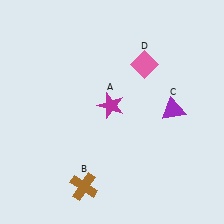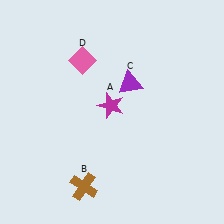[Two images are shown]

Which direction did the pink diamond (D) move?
The pink diamond (D) moved left.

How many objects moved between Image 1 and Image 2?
2 objects moved between the two images.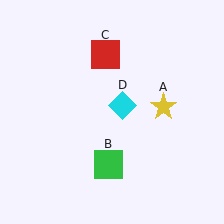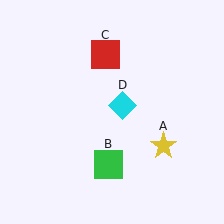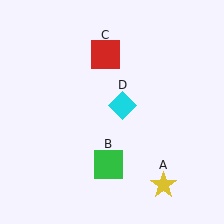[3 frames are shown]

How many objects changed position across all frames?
1 object changed position: yellow star (object A).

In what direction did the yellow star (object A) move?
The yellow star (object A) moved down.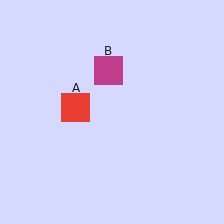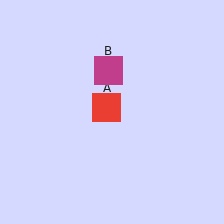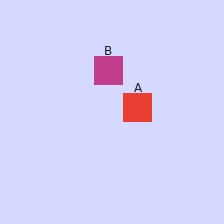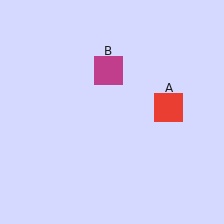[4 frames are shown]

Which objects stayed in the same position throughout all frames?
Magenta square (object B) remained stationary.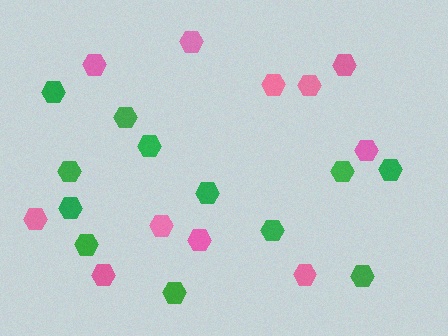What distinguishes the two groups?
There are 2 groups: one group of pink hexagons (11) and one group of green hexagons (12).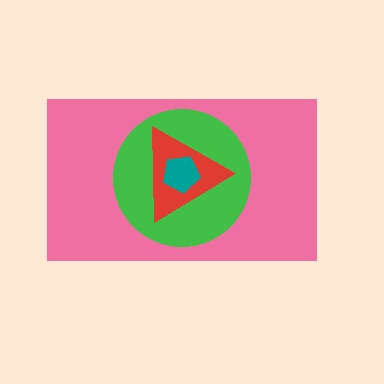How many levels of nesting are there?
4.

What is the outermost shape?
The pink rectangle.